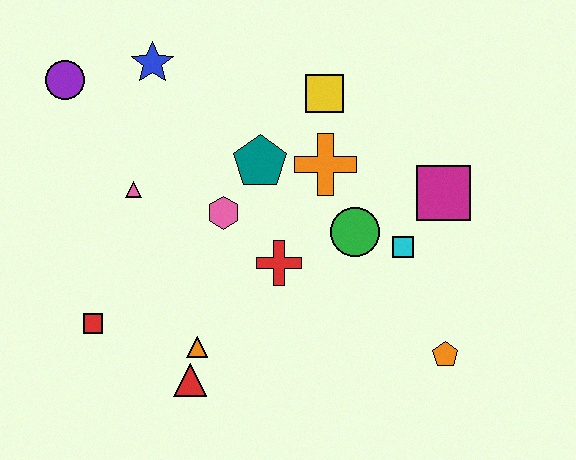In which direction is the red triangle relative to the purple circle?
The red triangle is below the purple circle.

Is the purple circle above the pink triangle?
Yes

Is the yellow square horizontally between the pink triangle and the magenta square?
Yes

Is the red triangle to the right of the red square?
Yes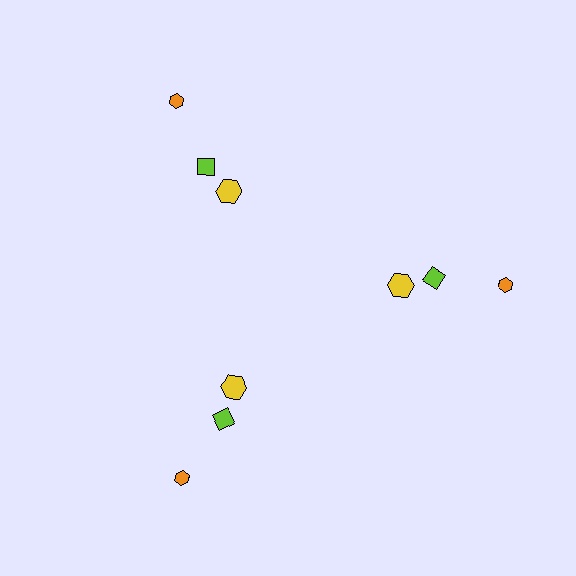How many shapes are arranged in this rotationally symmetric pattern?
There are 9 shapes, arranged in 3 groups of 3.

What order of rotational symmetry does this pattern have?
This pattern has 3-fold rotational symmetry.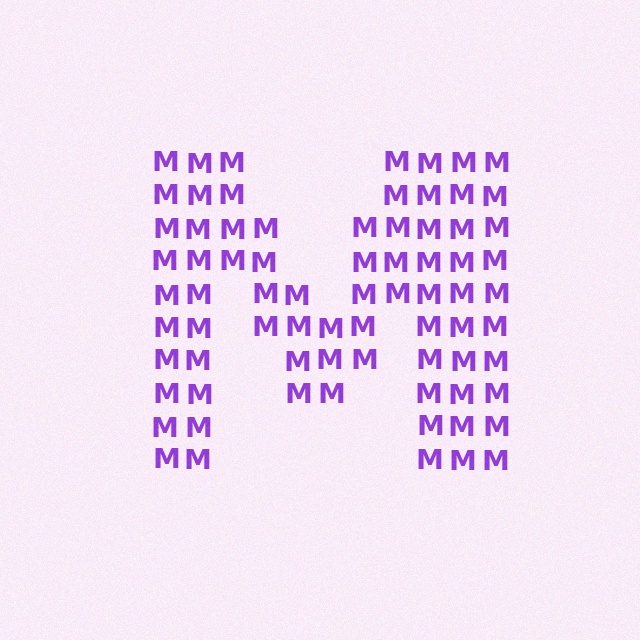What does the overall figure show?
The overall figure shows the letter M.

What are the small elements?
The small elements are letter M's.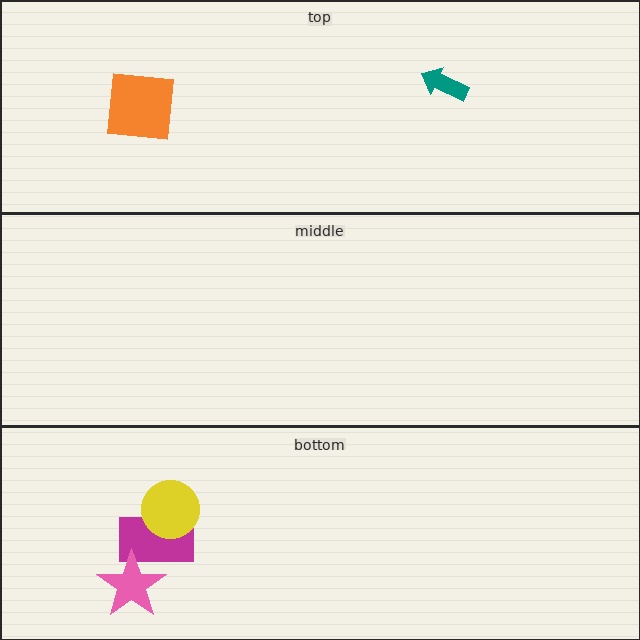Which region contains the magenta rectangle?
The bottom region.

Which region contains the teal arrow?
The top region.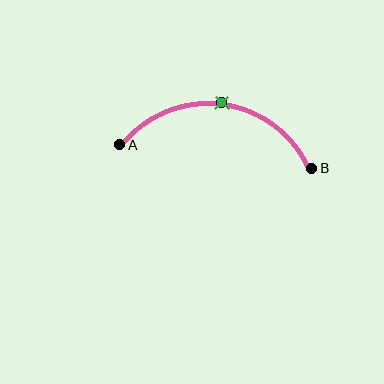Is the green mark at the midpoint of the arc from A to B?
Yes. The green mark lies on the arc at equal arc-length from both A and B — it is the arc midpoint.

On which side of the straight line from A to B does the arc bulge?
The arc bulges above the straight line connecting A and B.